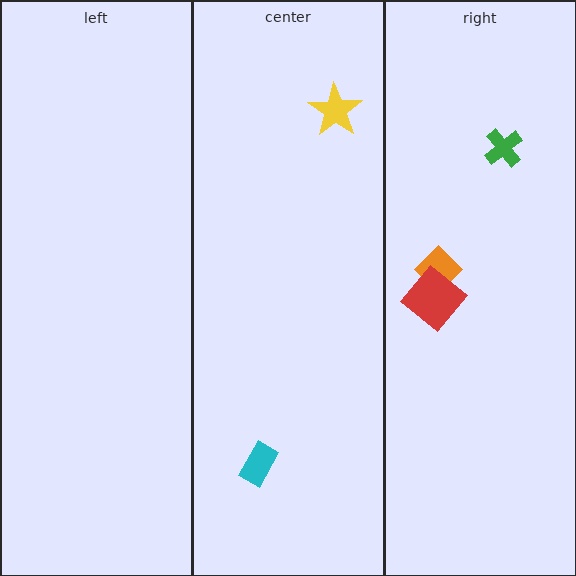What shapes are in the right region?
The orange diamond, the green cross, the red diamond.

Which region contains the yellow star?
The center region.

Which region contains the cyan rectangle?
The center region.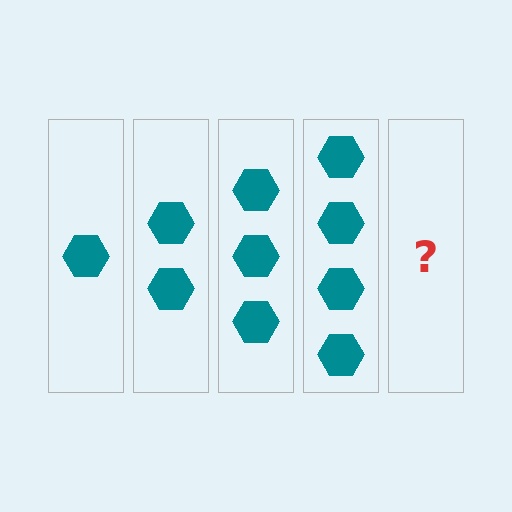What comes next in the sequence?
The next element should be 5 hexagons.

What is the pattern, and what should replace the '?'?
The pattern is that each step adds one more hexagon. The '?' should be 5 hexagons.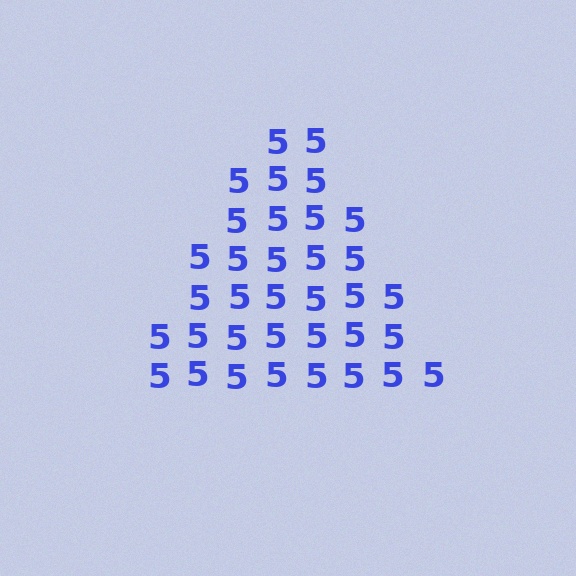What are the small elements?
The small elements are digit 5's.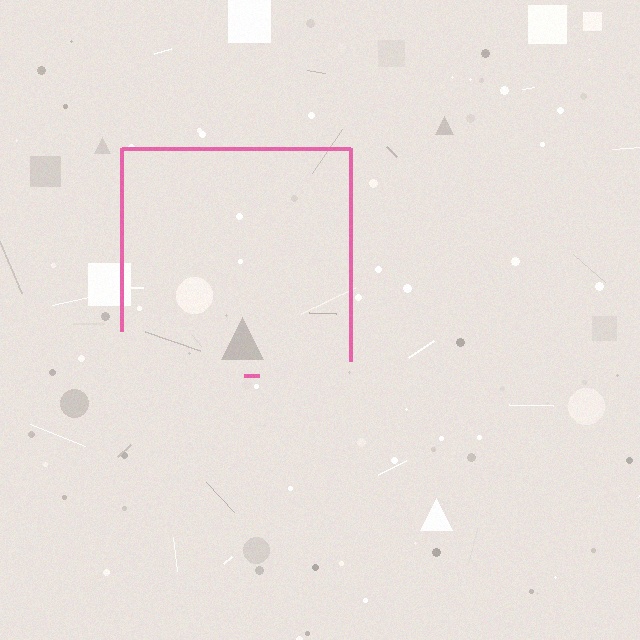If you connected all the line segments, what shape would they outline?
They would outline a square.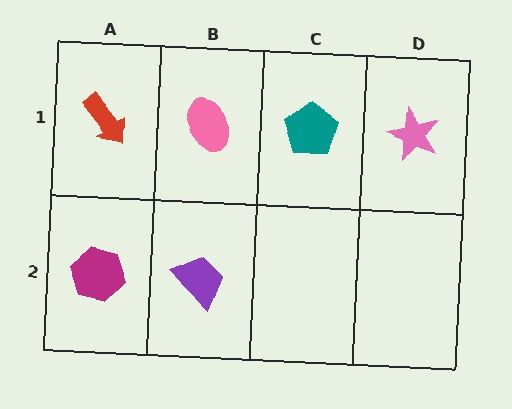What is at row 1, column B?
A pink ellipse.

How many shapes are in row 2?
2 shapes.